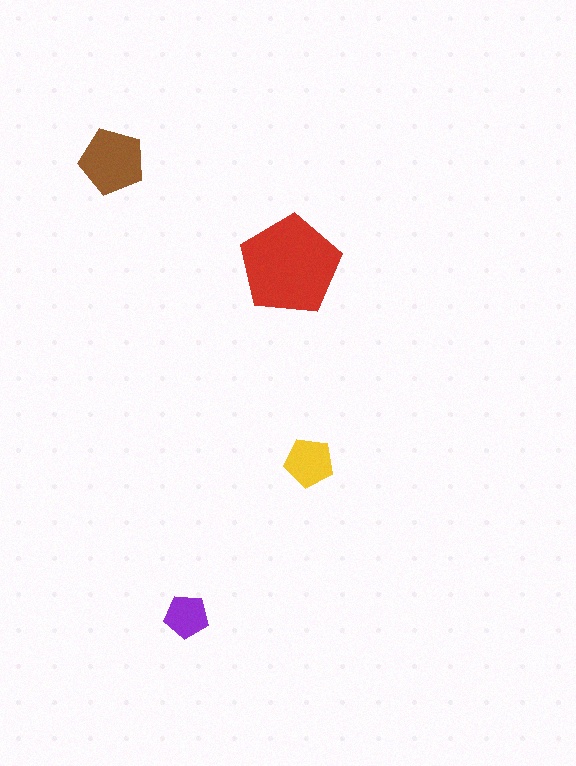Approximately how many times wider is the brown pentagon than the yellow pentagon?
About 1.5 times wider.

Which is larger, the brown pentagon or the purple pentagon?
The brown one.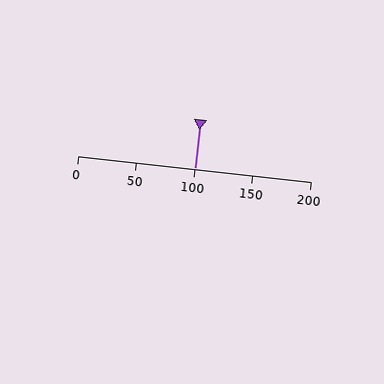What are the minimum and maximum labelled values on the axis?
The axis runs from 0 to 200.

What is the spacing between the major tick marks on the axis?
The major ticks are spaced 50 apart.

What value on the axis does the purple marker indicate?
The marker indicates approximately 100.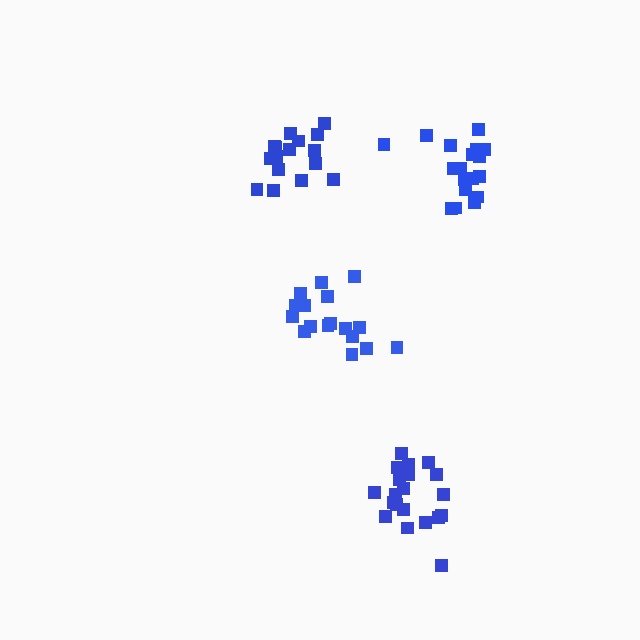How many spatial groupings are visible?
There are 4 spatial groupings.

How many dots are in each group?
Group 1: 21 dots, Group 2: 17 dots, Group 3: 18 dots, Group 4: 16 dots (72 total).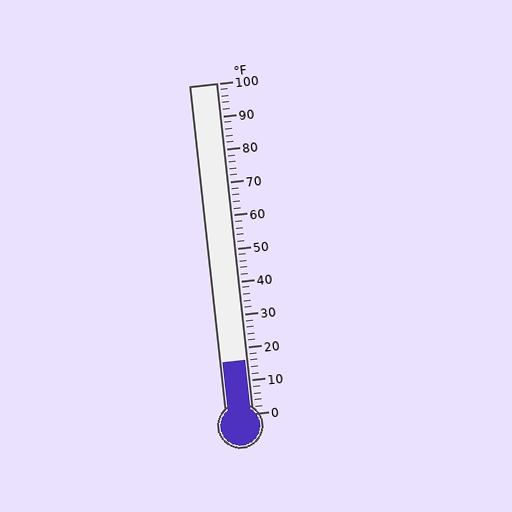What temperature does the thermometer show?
The thermometer shows approximately 16°F.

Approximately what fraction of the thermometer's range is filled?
The thermometer is filled to approximately 15% of its range.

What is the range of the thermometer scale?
The thermometer scale ranges from 0°F to 100°F.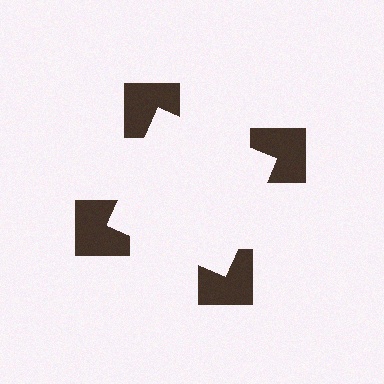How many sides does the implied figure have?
4 sides.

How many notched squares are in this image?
There are 4 — one at each vertex of the illusory square.